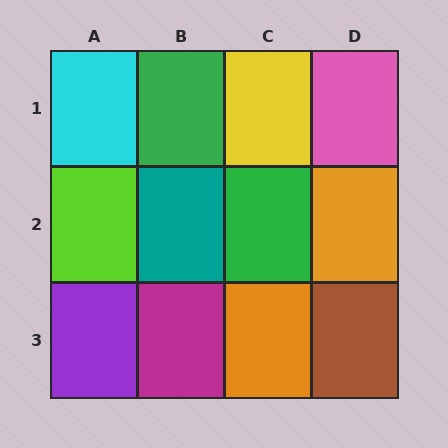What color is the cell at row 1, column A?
Cyan.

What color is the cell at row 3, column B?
Magenta.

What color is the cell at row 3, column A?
Purple.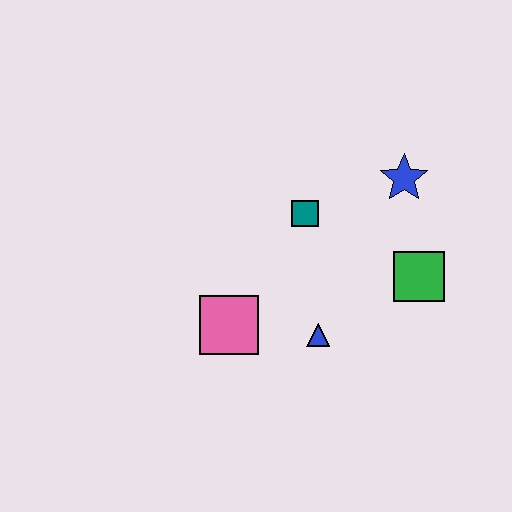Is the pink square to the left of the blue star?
Yes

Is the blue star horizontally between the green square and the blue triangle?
Yes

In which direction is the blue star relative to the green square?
The blue star is above the green square.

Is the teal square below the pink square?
No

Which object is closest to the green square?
The blue star is closest to the green square.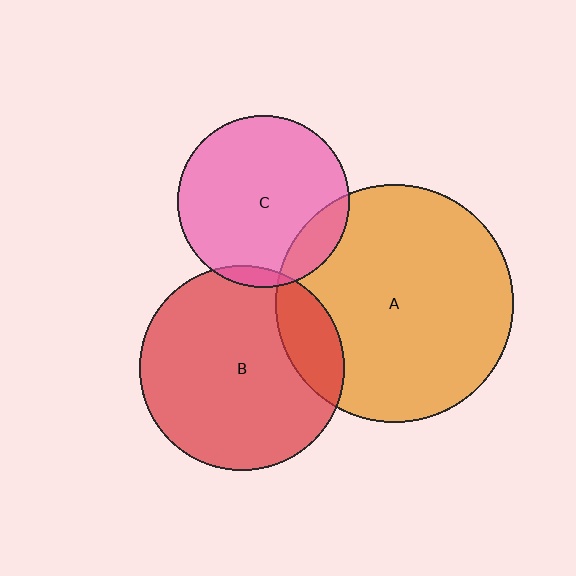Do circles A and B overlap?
Yes.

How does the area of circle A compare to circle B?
Approximately 1.4 times.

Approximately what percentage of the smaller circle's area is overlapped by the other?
Approximately 15%.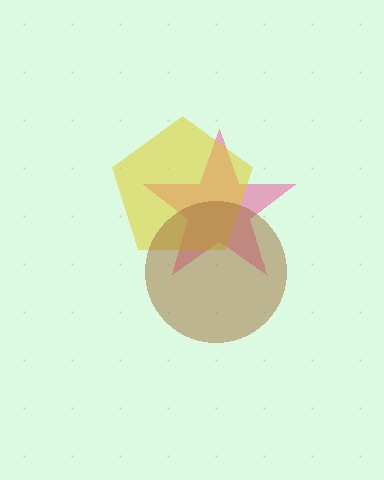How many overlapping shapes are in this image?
There are 3 overlapping shapes in the image.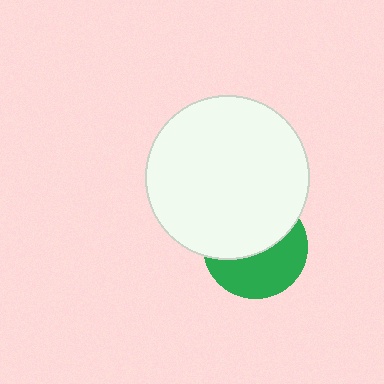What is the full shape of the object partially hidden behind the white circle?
The partially hidden object is a green circle.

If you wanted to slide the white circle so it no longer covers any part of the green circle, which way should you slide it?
Slide it up — that is the most direct way to separate the two shapes.